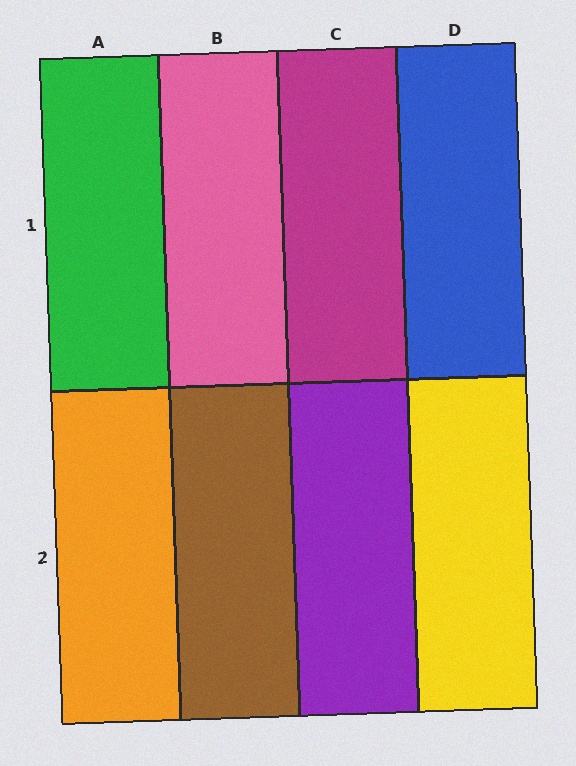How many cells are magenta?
1 cell is magenta.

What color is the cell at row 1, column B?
Pink.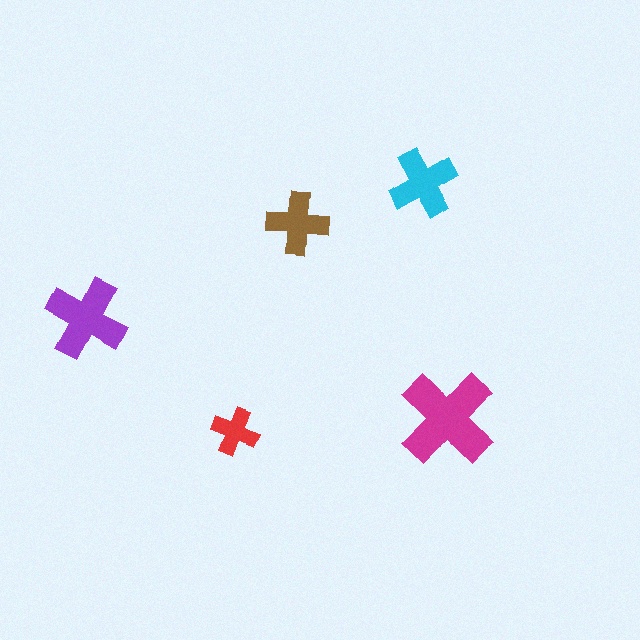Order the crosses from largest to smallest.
the magenta one, the purple one, the cyan one, the brown one, the red one.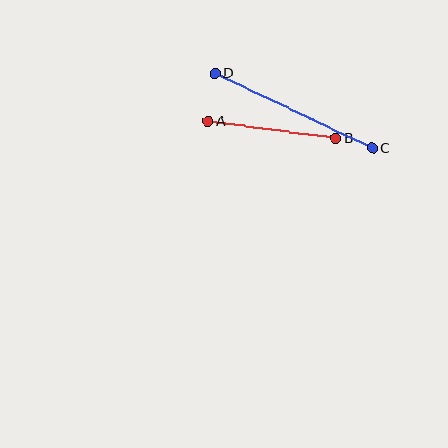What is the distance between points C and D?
The distance is approximately 174 pixels.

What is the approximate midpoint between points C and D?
The midpoint is at approximately (294, 110) pixels.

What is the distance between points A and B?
The distance is approximately 129 pixels.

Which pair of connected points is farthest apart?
Points C and D are farthest apart.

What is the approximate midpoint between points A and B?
The midpoint is at approximately (272, 129) pixels.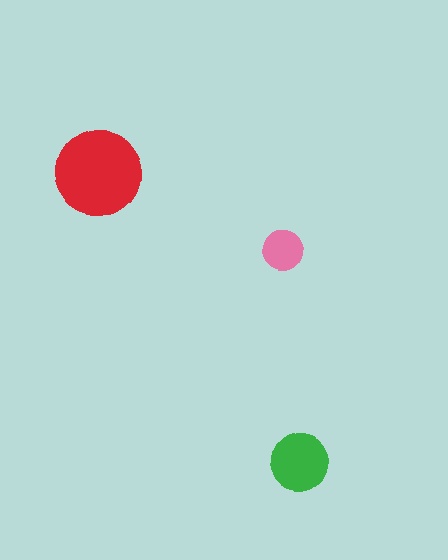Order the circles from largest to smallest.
the red one, the green one, the pink one.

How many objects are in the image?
There are 3 objects in the image.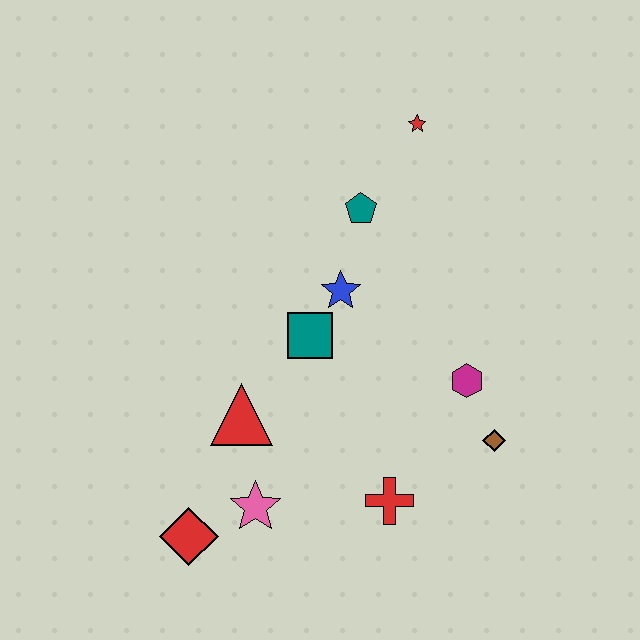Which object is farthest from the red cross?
The red star is farthest from the red cross.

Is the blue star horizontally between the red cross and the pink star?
Yes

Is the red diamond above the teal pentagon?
No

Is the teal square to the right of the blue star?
No